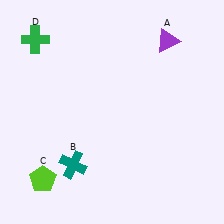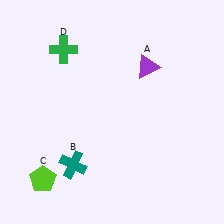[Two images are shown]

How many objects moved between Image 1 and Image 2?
2 objects moved between the two images.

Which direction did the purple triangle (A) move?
The purple triangle (A) moved down.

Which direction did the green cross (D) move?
The green cross (D) moved right.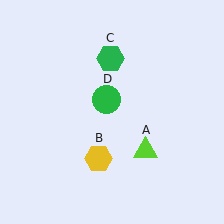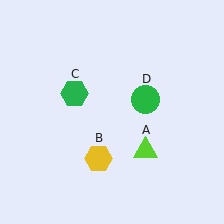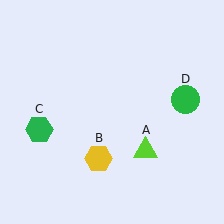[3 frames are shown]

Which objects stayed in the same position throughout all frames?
Lime triangle (object A) and yellow hexagon (object B) remained stationary.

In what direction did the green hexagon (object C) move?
The green hexagon (object C) moved down and to the left.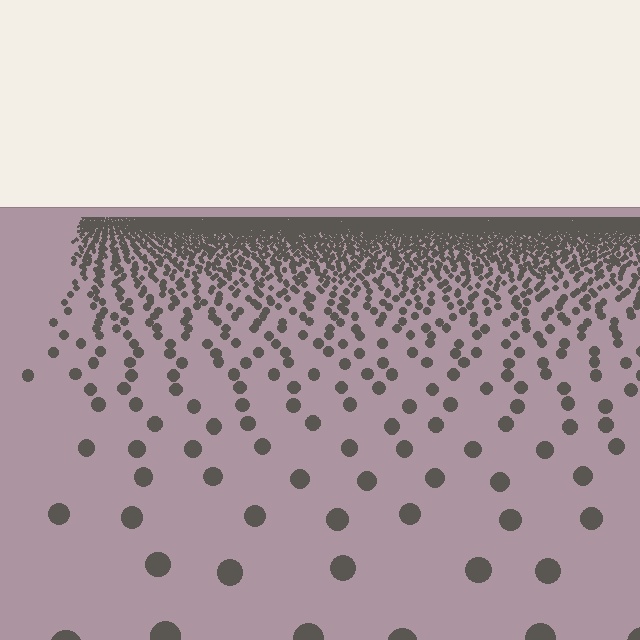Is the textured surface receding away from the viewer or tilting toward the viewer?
The surface is receding away from the viewer. Texture elements get smaller and denser toward the top.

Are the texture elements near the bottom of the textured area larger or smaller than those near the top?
Larger. Near the bottom, elements are closer to the viewer and appear at a bigger on-screen size.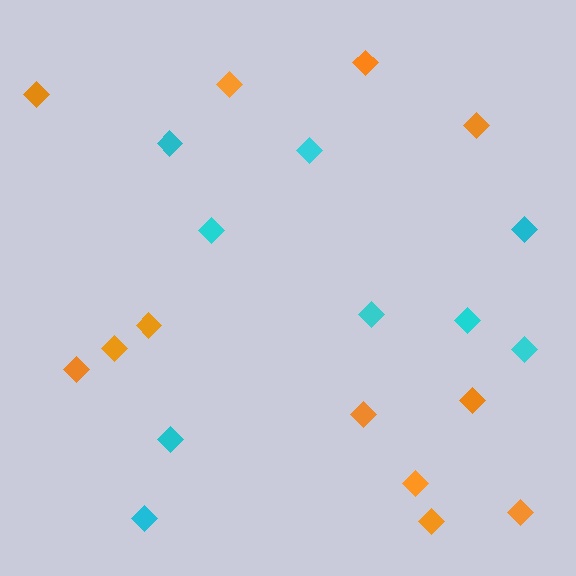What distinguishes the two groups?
There are 2 groups: one group of orange diamonds (12) and one group of cyan diamonds (9).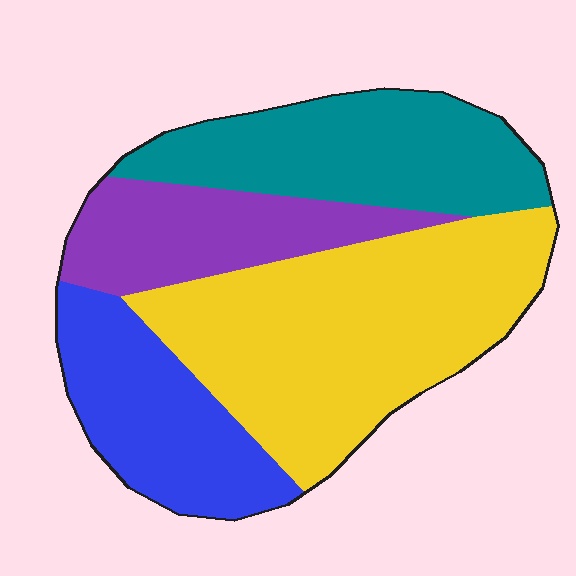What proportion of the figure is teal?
Teal takes up about one quarter (1/4) of the figure.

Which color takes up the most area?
Yellow, at roughly 40%.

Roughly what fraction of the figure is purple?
Purple takes up about one sixth (1/6) of the figure.